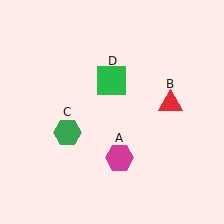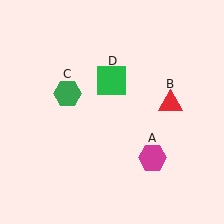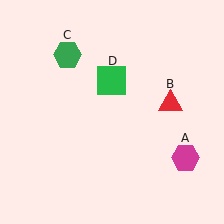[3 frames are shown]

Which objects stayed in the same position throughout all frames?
Red triangle (object B) and green square (object D) remained stationary.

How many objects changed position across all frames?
2 objects changed position: magenta hexagon (object A), green hexagon (object C).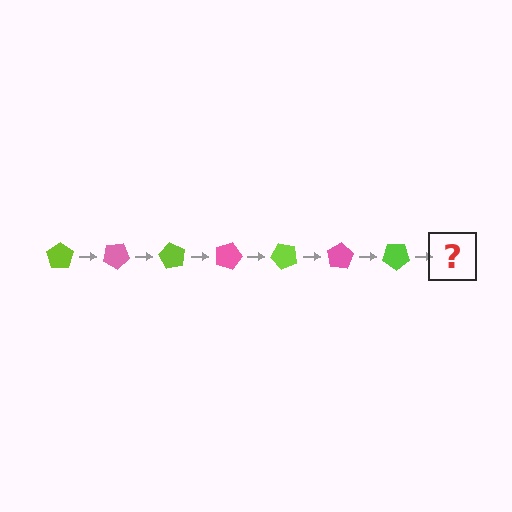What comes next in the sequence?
The next element should be a pink pentagon, rotated 210 degrees from the start.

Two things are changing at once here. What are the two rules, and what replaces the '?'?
The two rules are that it rotates 30 degrees each step and the color cycles through lime and pink. The '?' should be a pink pentagon, rotated 210 degrees from the start.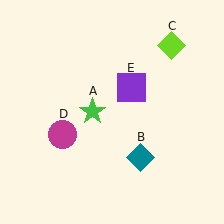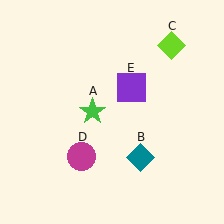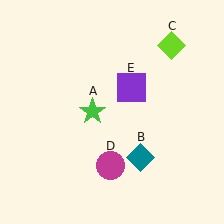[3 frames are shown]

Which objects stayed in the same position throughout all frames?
Green star (object A) and teal diamond (object B) and lime diamond (object C) and purple square (object E) remained stationary.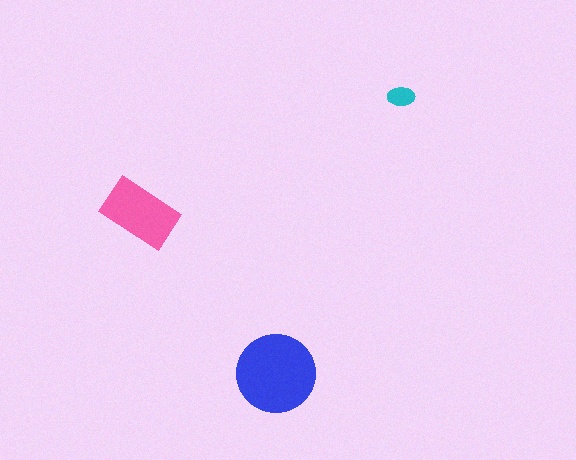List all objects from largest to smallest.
The blue circle, the pink rectangle, the cyan ellipse.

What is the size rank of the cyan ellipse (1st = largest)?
3rd.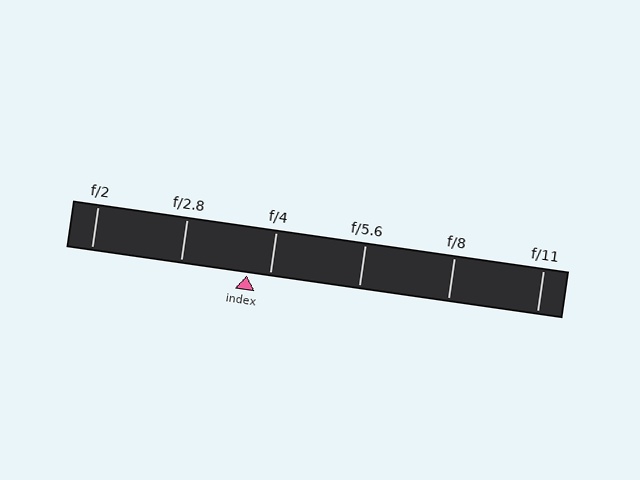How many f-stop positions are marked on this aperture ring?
There are 6 f-stop positions marked.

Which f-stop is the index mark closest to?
The index mark is closest to f/4.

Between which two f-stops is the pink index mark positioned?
The index mark is between f/2.8 and f/4.